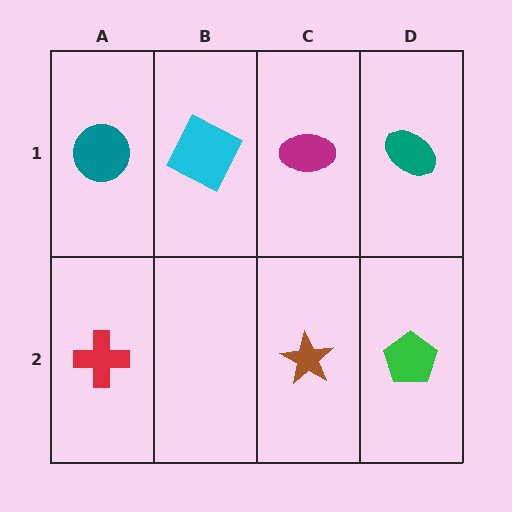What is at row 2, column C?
A brown star.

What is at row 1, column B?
A cyan square.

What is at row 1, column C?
A magenta ellipse.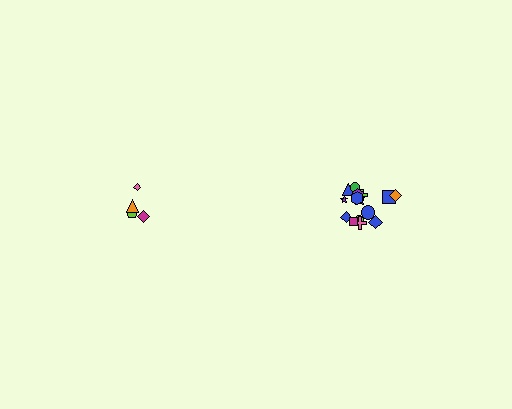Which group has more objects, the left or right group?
The right group.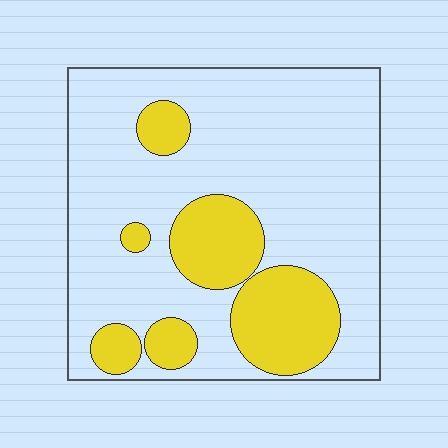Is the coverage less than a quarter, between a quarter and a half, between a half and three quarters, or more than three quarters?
Less than a quarter.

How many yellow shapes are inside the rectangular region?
6.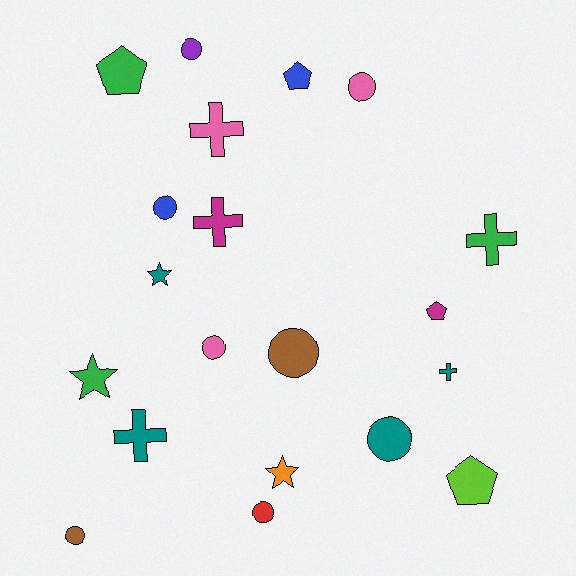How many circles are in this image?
There are 8 circles.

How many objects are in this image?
There are 20 objects.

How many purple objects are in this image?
There is 1 purple object.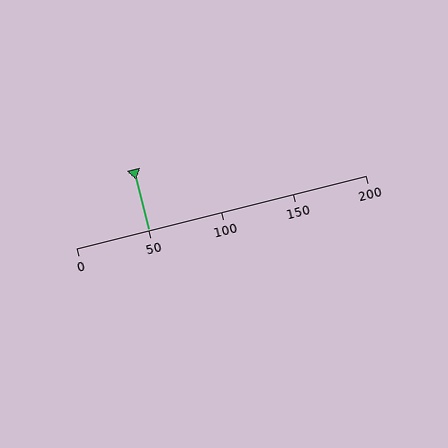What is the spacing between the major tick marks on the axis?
The major ticks are spaced 50 apart.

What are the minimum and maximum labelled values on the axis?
The axis runs from 0 to 200.